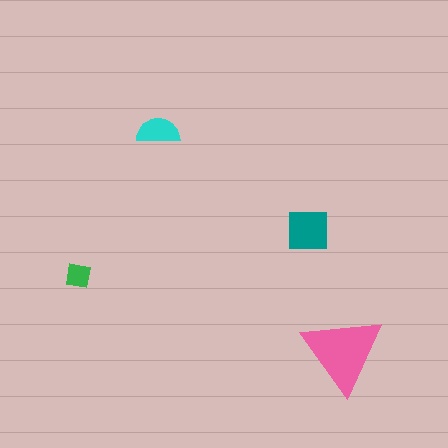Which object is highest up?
The cyan semicircle is topmost.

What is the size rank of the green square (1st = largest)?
4th.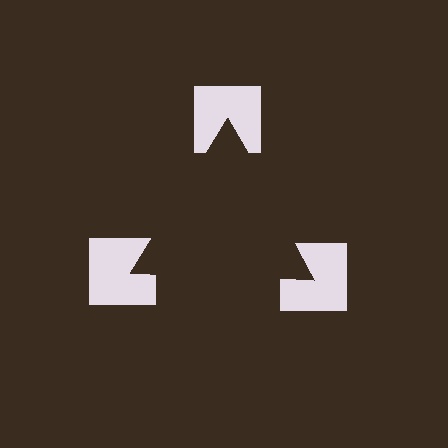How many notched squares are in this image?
There are 3 — one at each vertex of the illusory triangle.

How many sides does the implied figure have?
3 sides.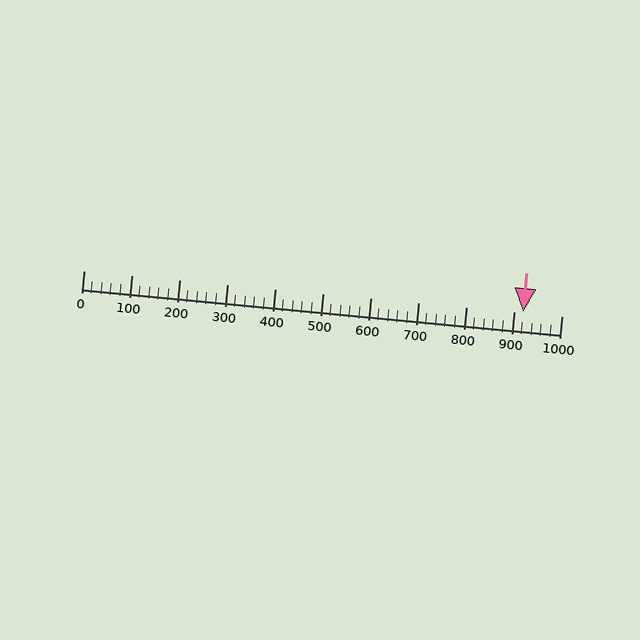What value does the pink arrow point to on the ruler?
The pink arrow points to approximately 920.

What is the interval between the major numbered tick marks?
The major tick marks are spaced 100 units apart.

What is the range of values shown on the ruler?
The ruler shows values from 0 to 1000.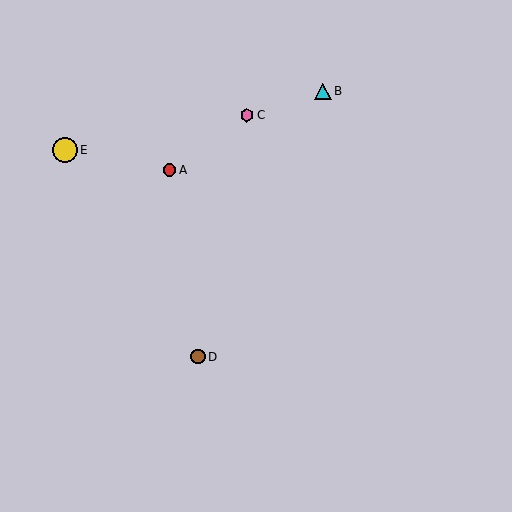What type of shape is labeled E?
Shape E is a yellow circle.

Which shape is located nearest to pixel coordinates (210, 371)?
The brown circle (labeled D) at (198, 357) is nearest to that location.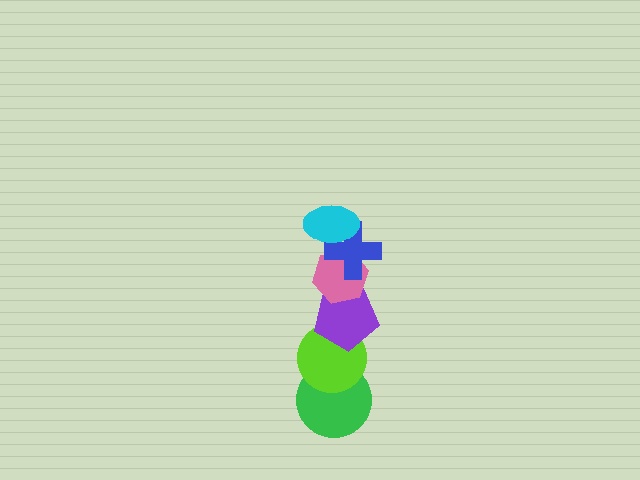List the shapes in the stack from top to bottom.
From top to bottom: the cyan ellipse, the blue cross, the pink hexagon, the purple pentagon, the lime circle, the green circle.